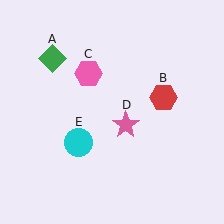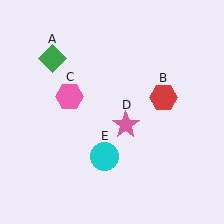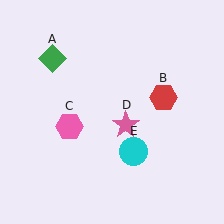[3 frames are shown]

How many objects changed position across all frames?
2 objects changed position: pink hexagon (object C), cyan circle (object E).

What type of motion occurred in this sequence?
The pink hexagon (object C), cyan circle (object E) rotated counterclockwise around the center of the scene.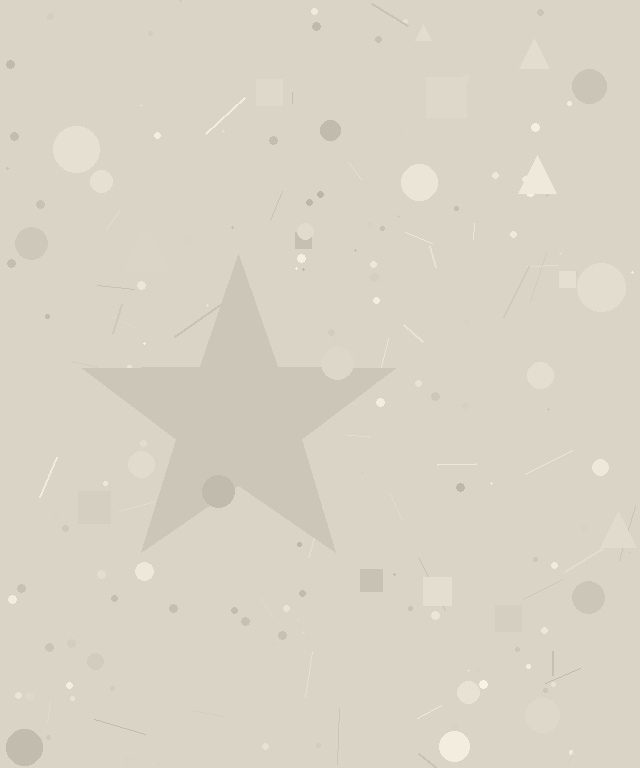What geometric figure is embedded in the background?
A star is embedded in the background.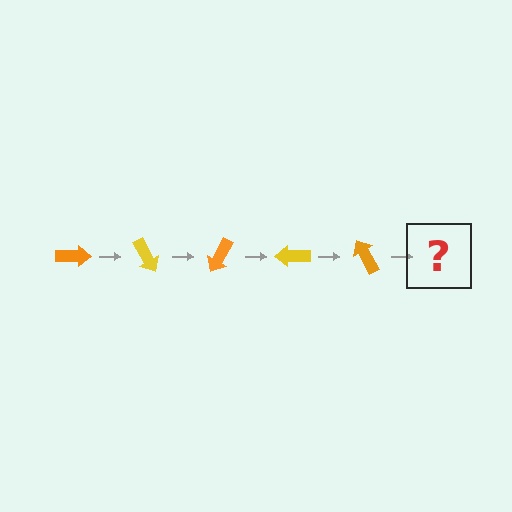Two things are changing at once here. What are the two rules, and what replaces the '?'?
The two rules are that it rotates 60 degrees each step and the color cycles through orange and yellow. The '?' should be a yellow arrow, rotated 300 degrees from the start.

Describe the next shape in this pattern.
It should be a yellow arrow, rotated 300 degrees from the start.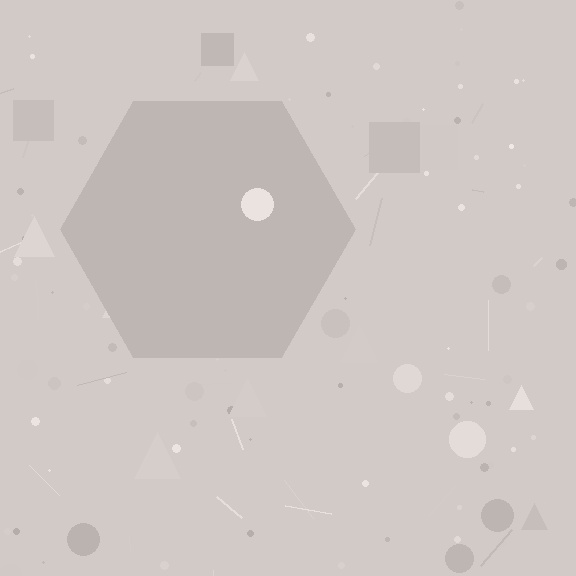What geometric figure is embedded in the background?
A hexagon is embedded in the background.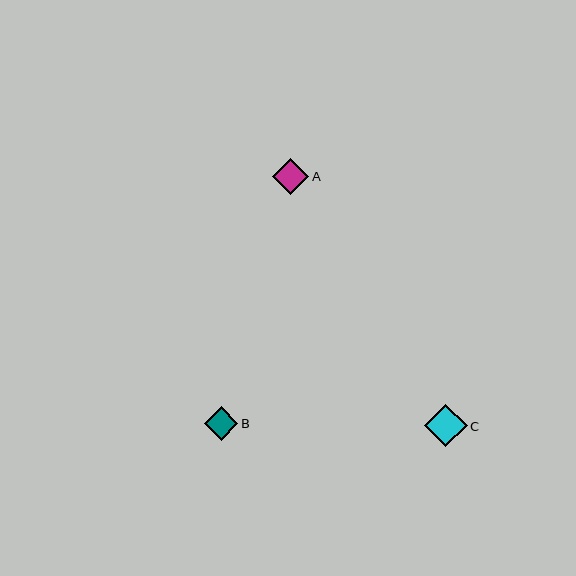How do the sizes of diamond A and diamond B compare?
Diamond A and diamond B are approximately the same size.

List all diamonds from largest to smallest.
From largest to smallest: C, A, B.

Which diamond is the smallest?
Diamond B is the smallest with a size of approximately 34 pixels.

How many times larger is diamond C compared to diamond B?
Diamond C is approximately 1.3 times the size of diamond B.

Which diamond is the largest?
Diamond C is the largest with a size of approximately 43 pixels.